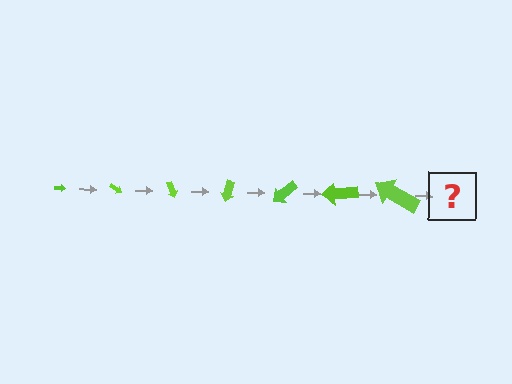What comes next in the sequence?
The next element should be an arrow, larger than the previous one and rotated 245 degrees from the start.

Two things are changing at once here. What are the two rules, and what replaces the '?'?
The two rules are that the arrow grows larger each step and it rotates 35 degrees each step. The '?' should be an arrow, larger than the previous one and rotated 245 degrees from the start.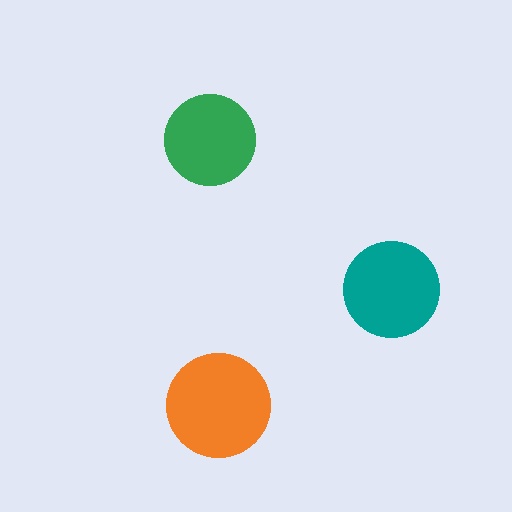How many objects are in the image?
There are 3 objects in the image.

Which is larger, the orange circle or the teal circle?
The orange one.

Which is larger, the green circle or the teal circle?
The teal one.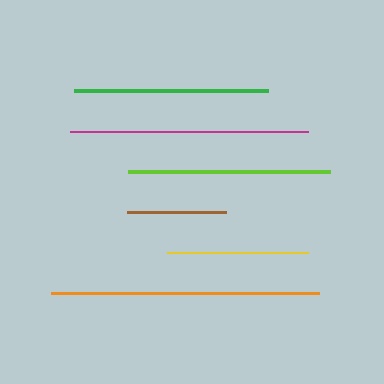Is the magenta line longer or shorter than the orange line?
The orange line is longer than the magenta line.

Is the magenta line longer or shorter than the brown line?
The magenta line is longer than the brown line.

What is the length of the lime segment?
The lime segment is approximately 202 pixels long.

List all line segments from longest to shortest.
From longest to shortest: orange, magenta, lime, green, yellow, brown.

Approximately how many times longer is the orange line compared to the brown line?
The orange line is approximately 2.7 times the length of the brown line.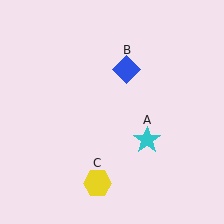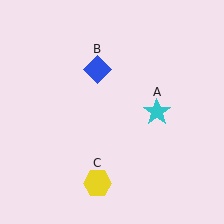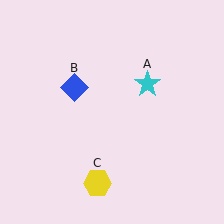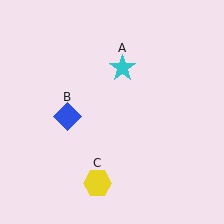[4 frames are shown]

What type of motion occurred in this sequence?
The cyan star (object A), blue diamond (object B) rotated counterclockwise around the center of the scene.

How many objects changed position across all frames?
2 objects changed position: cyan star (object A), blue diamond (object B).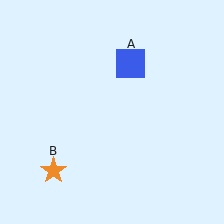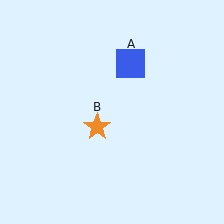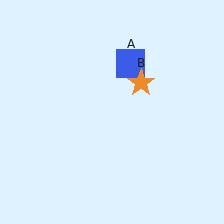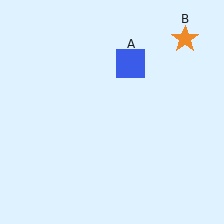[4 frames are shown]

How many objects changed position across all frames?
1 object changed position: orange star (object B).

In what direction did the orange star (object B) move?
The orange star (object B) moved up and to the right.